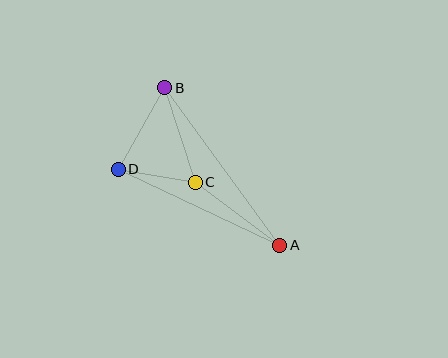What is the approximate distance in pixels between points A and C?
The distance between A and C is approximately 105 pixels.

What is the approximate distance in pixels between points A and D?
The distance between A and D is approximately 178 pixels.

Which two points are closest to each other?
Points C and D are closest to each other.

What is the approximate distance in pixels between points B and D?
The distance between B and D is approximately 94 pixels.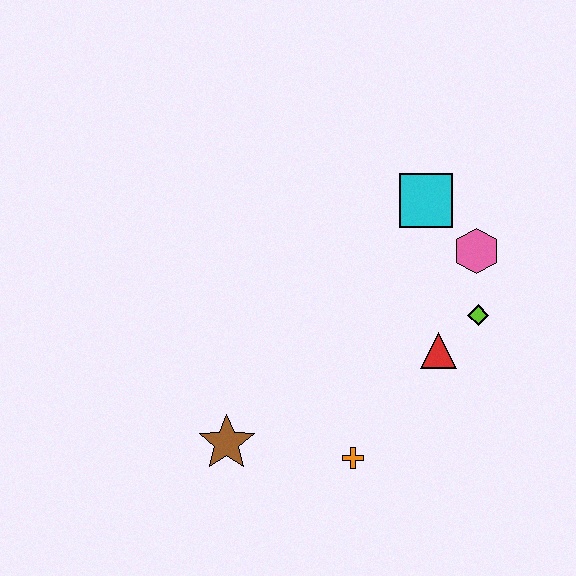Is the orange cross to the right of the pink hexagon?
No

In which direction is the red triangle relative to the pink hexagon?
The red triangle is below the pink hexagon.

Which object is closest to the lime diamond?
The red triangle is closest to the lime diamond.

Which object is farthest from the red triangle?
The brown star is farthest from the red triangle.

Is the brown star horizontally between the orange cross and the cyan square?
No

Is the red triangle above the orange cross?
Yes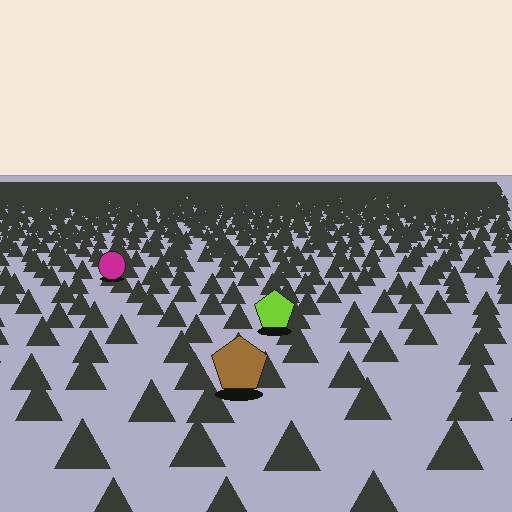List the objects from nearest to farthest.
From nearest to farthest: the brown pentagon, the lime pentagon, the magenta circle.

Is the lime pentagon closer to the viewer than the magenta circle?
Yes. The lime pentagon is closer — you can tell from the texture gradient: the ground texture is coarser near it.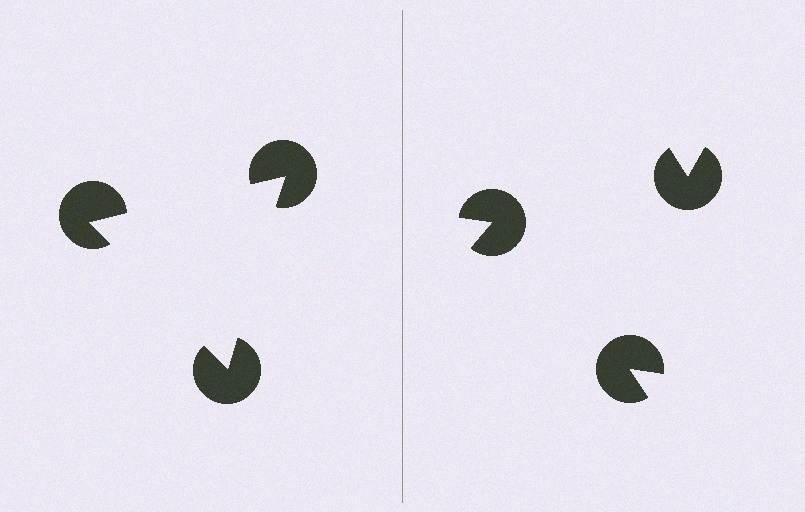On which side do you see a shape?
An illusory triangle appears on the left side. On the right side the wedge cuts are rotated, so no coherent shape forms.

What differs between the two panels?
The pac-man discs are positioned identically on both sides; only the wedge orientations differ. On the left they align to a triangle; on the right they are misaligned.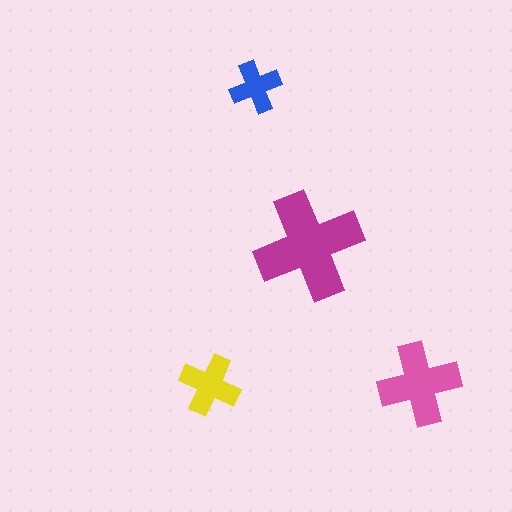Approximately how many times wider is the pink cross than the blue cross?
About 1.5 times wider.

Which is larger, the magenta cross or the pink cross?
The magenta one.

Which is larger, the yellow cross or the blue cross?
The yellow one.